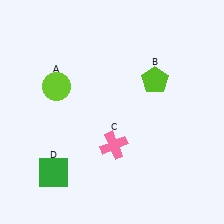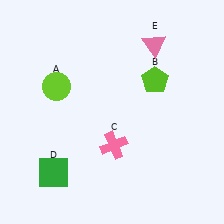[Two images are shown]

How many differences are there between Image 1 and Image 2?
There is 1 difference between the two images.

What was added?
A pink triangle (E) was added in Image 2.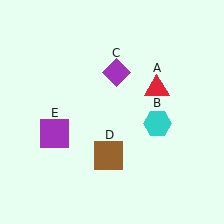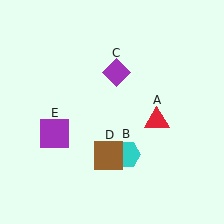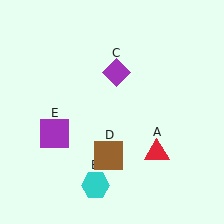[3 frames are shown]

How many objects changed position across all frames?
2 objects changed position: red triangle (object A), cyan hexagon (object B).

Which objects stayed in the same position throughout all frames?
Purple diamond (object C) and brown square (object D) and purple square (object E) remained stationary.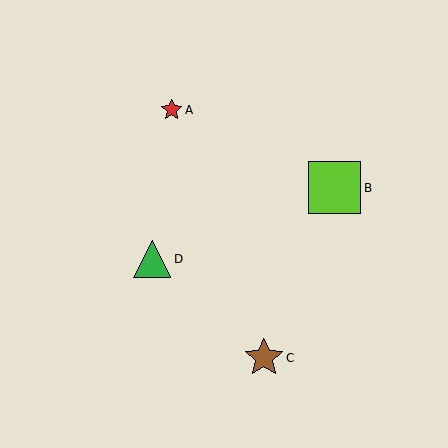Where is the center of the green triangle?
The center of the green triangle is at (152, 259).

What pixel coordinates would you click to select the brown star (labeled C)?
Click at (264, 358) to select the brown star C.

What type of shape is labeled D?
Shape D is a green triangle.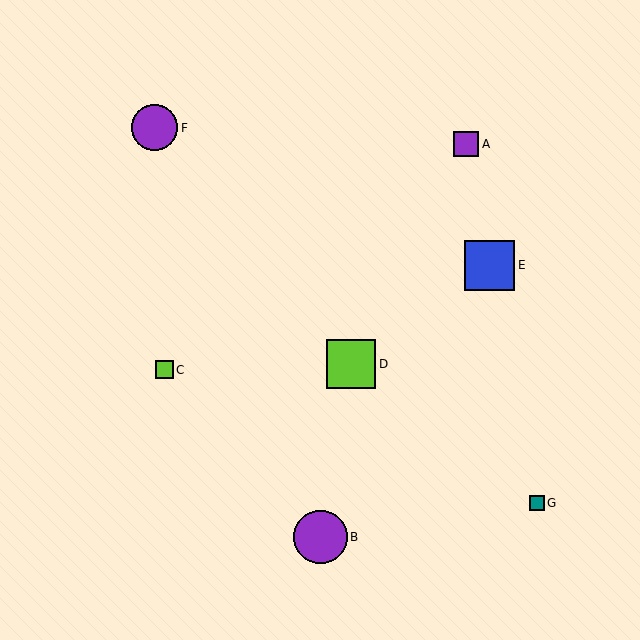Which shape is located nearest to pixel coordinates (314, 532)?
The purple circle (labeled B) at (320, 537) is nearest to that location.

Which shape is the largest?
The purple circle (labeled B) is the largest.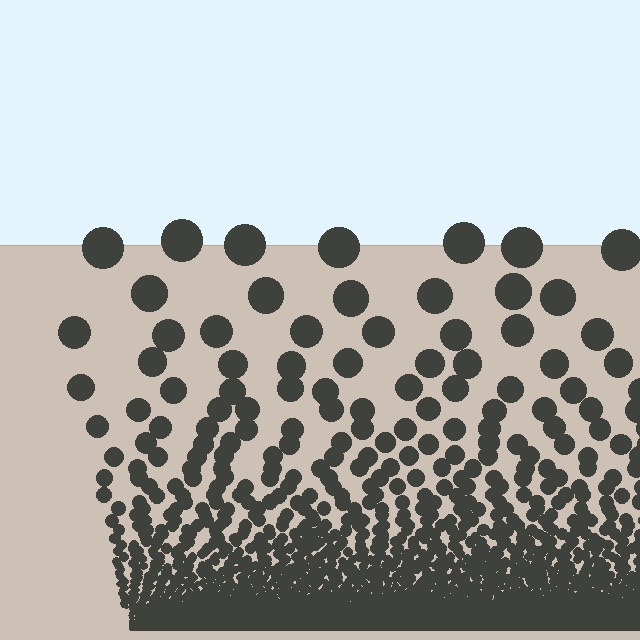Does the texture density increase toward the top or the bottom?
Density increases toward the bottom.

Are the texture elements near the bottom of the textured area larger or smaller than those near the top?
Smaller. The gradient is inverted — elements near the bottom are smaller and denser.